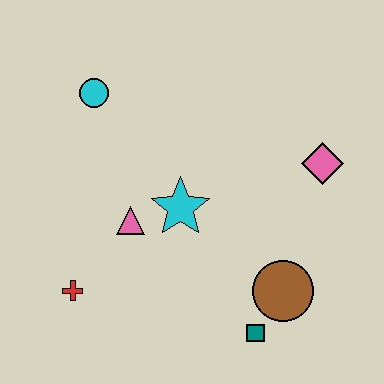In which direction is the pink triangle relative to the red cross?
The pink triangle is above the red cross.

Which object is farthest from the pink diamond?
The red cross is farthest from the pink diamond.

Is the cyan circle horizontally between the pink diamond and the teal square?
No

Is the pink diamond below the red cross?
No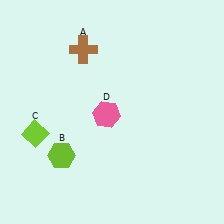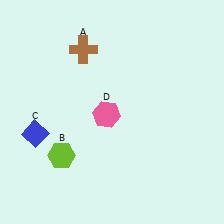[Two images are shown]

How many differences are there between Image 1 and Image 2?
There is 1 difference between the two images.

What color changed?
The diamond (C) changed from lime in Image 1 to blue in Image 2.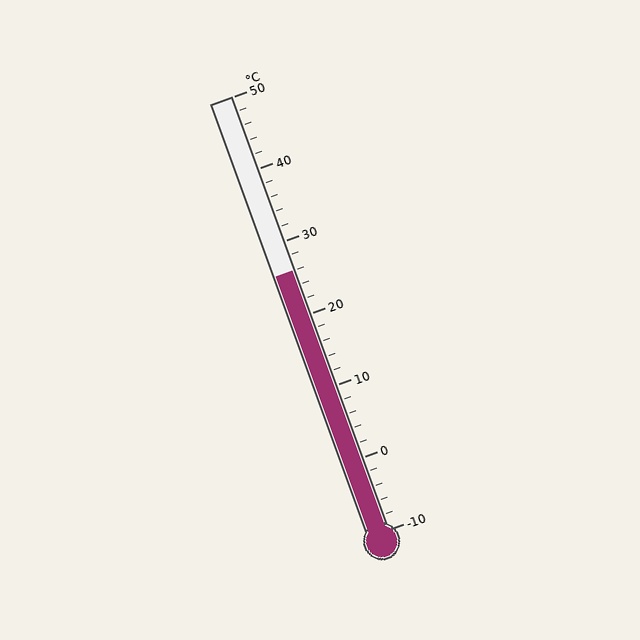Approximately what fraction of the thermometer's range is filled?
The thermometer is filled to approximately 60% of its range.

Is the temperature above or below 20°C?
The temperature is above 20°C.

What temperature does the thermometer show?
The thermometer shows approximately 26°C.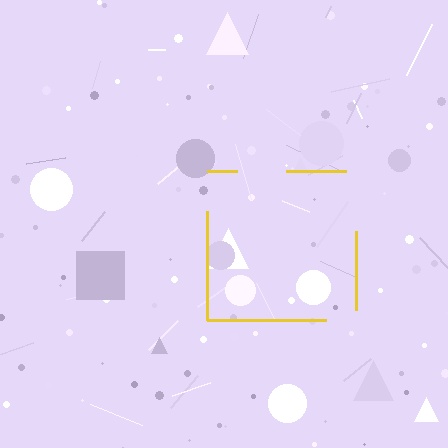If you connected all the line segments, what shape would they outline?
They would outline a square.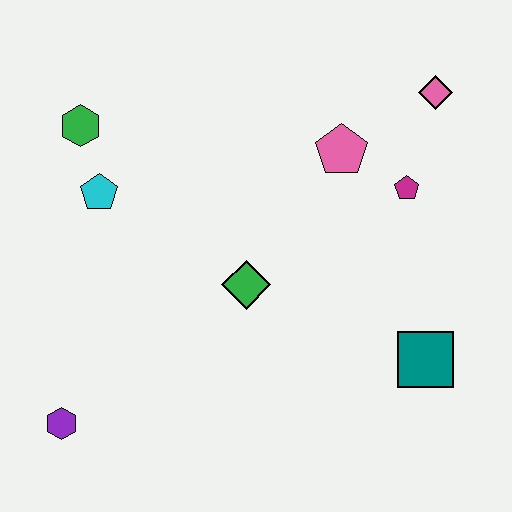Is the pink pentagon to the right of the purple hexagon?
Yes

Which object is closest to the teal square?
The magenta pentagon is closest to the teal square.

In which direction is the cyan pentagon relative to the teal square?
The cyan pentagon is to the left of the teal square.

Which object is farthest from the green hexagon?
The teal square is farthest from the green hexagon.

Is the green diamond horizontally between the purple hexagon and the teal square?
Yes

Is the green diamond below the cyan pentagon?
Yes